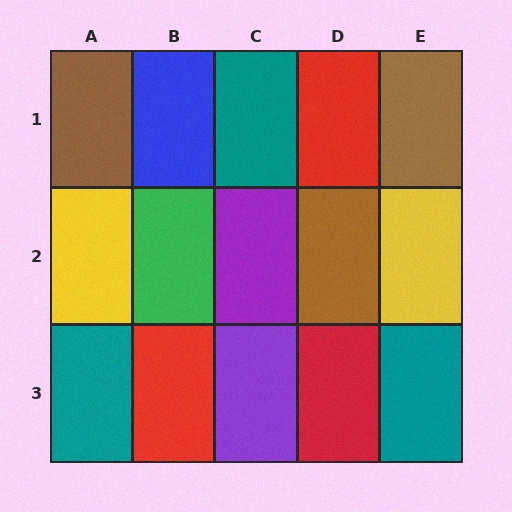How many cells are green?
1 cell is green.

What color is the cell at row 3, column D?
Red.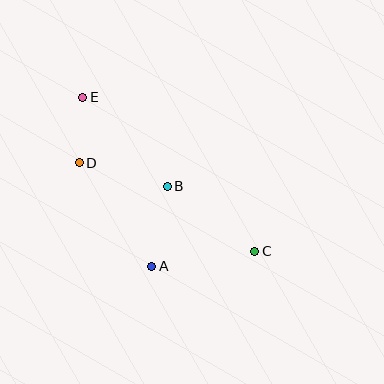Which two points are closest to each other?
Points D and E are closest to each other.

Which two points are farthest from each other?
Points C and E are farthest from each other.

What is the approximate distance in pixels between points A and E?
The distance between A and E is approximately 183 pixels.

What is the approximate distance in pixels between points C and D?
The distance between C and D is approximately 196 pixels.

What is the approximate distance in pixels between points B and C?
The distance between B and C is approximately 109 pixels.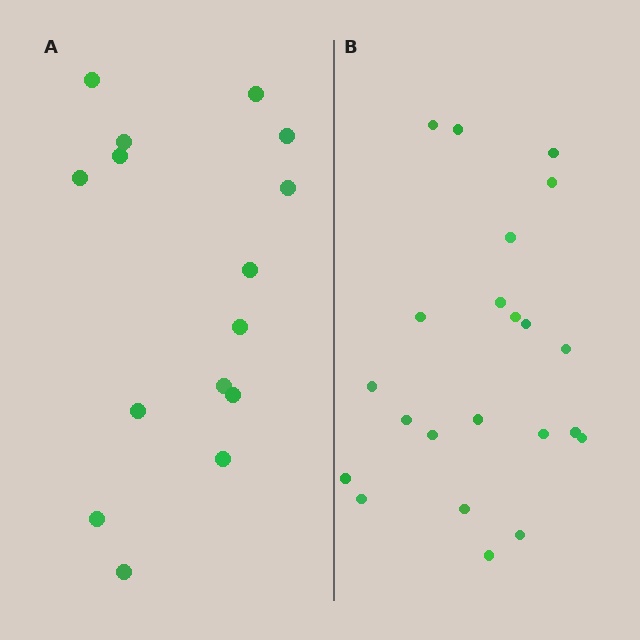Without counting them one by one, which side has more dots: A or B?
Region B (the right region) has more dots.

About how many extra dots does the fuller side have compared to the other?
Region B has roughly 8 or so more dots than region A.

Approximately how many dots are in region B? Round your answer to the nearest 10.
About 20 dots. (The exact count is 22, which rounds to 20.)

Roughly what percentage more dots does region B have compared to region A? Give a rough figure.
About 45% more.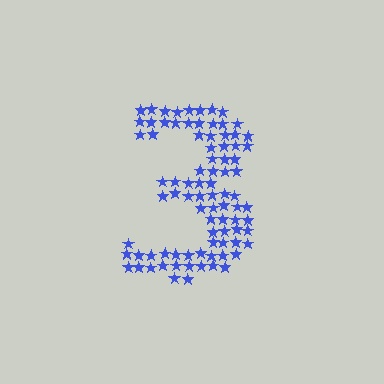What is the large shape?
The large shape is the digit 3.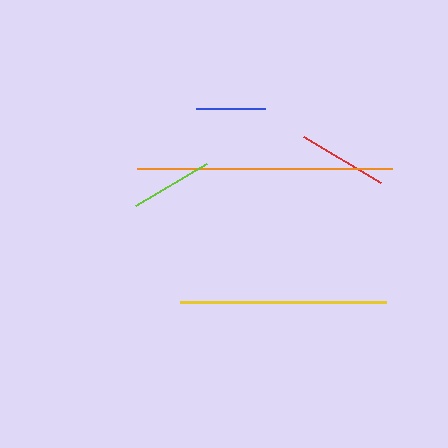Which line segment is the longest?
The orange line is the longest at approximately 256 pixels.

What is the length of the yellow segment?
The yellow segment is approximately 206 pixels long.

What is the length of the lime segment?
The lime segment is approximately 83 pixels long.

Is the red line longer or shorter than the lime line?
The red line is longer than the lime line.